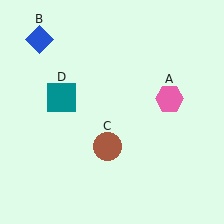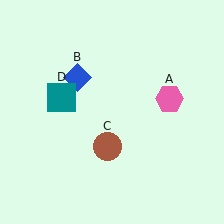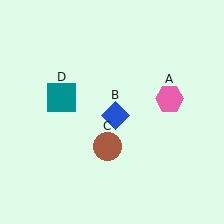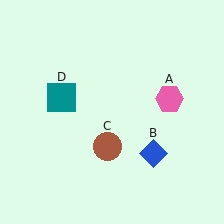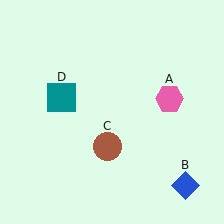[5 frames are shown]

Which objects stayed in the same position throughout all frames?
Pink hexagon (object A) and brown circle (object C) and teal square (object D) remained stationary.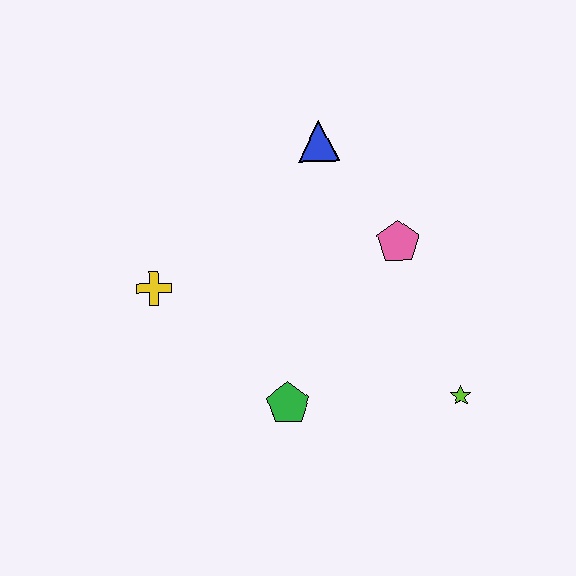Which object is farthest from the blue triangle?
The lime star is farthest from the blue triangle.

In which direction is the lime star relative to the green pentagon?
The lime star is to the right of the green pentagon.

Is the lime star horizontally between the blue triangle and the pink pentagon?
No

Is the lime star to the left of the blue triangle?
No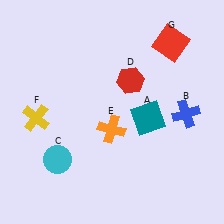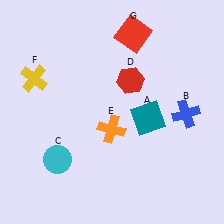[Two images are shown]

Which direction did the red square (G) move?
The red square (G) moved left.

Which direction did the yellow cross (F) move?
The yellow cross (F) moved up.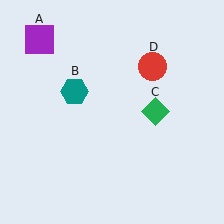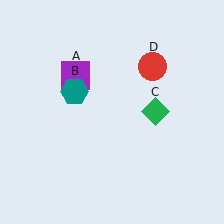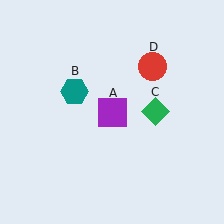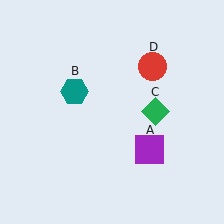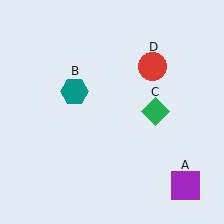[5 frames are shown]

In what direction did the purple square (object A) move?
The purple square (object A) moved down and to the right.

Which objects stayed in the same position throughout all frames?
Teal hexagon (object B) and green diamond (object C) and red circle (object D) remained stationary.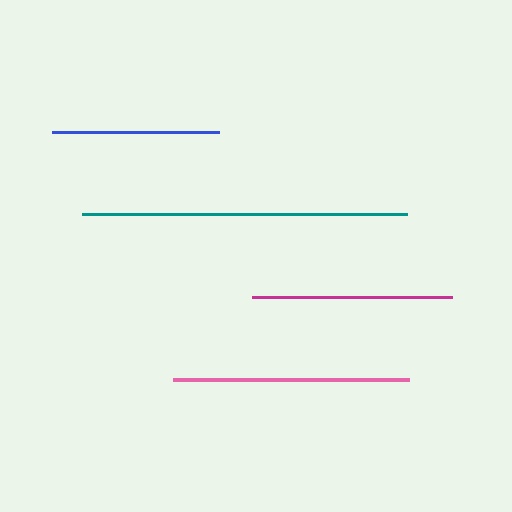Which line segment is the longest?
The teal line is the longest at approximately 325 pixels.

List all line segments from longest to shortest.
From longest to shortest: teal, pink, magenta, blue.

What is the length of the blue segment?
The blue segment is approximately 167 pixels long.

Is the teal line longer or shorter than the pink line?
The teal line is longer than the pink line.